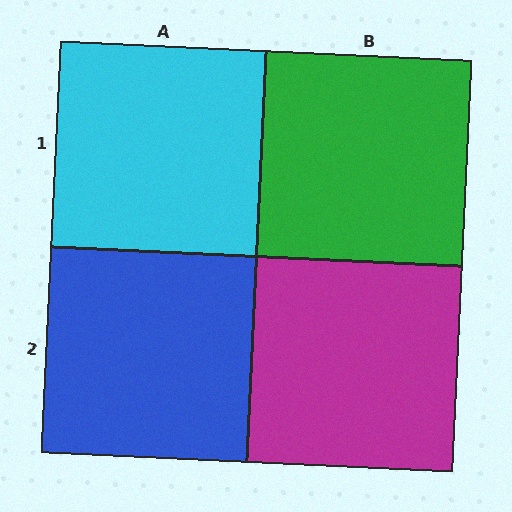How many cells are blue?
1 cell is blue.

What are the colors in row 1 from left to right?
Cyan, green.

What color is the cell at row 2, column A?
Blue.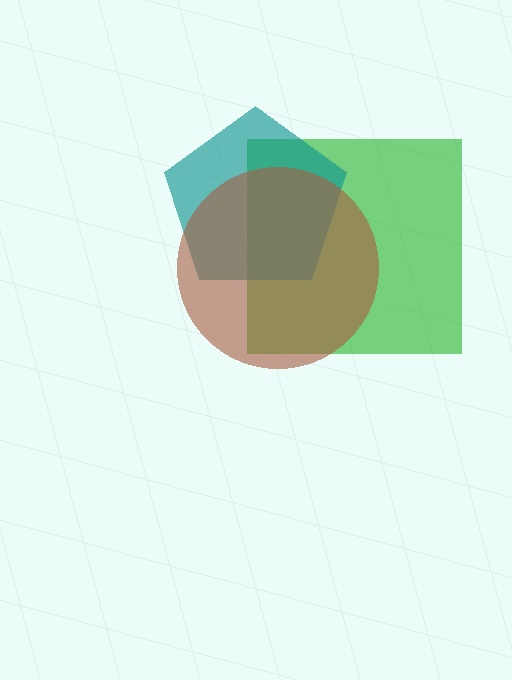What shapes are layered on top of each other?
The layered shapes are: a green square, a teal pentagon, a brown circle.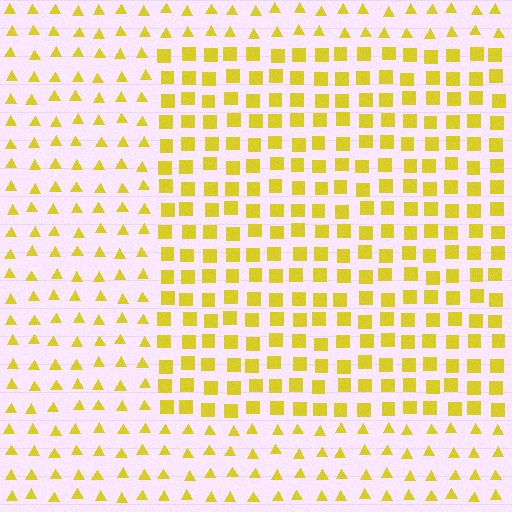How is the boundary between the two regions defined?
The boundary is defined by a change in element shape: squares inside vs. triangles outside. All elements share the same color and spacing.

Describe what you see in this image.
The image is filled with small yellow elements arranged in a uniform grid. A rectangle-shaped region contains squares, while the surrounding area contains triangles. The boundary is defined purely by the change in element shape.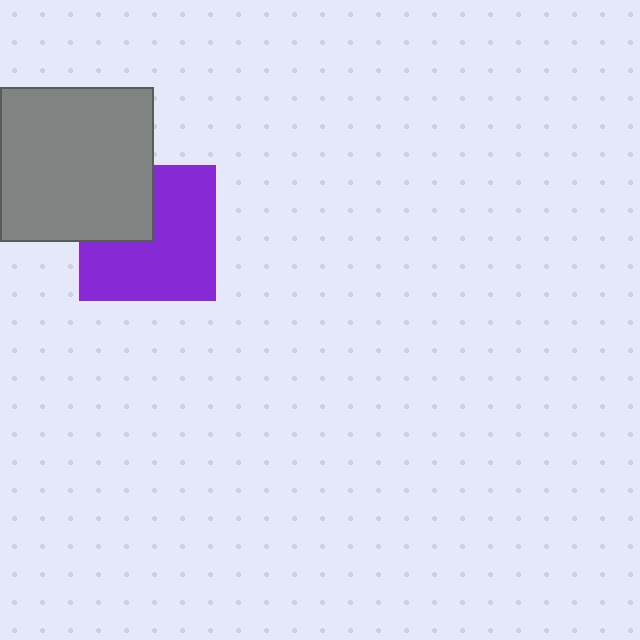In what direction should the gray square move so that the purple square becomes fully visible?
The gray square should move toward the upper-left. That is the shortest direction to clear the overlap and leave the purple square fully visible.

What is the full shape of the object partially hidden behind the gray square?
The partially hidden object is a purple square.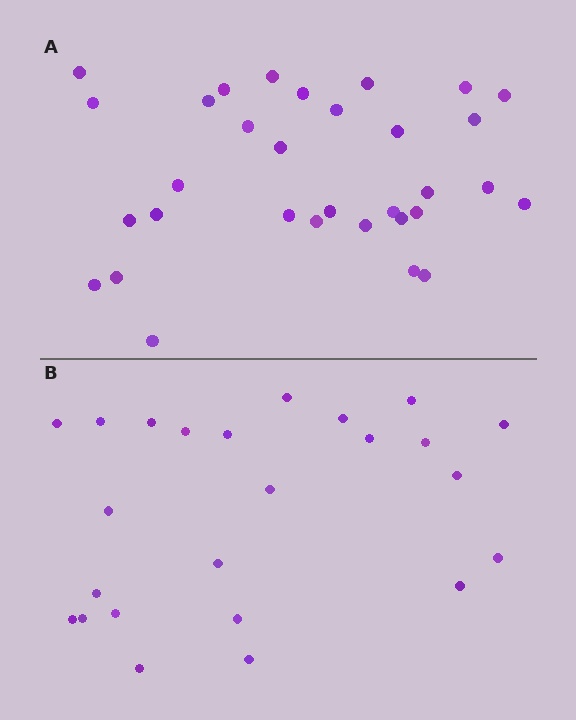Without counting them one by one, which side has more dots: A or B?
Region A (the top region) has more dots.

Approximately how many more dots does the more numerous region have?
Region A has roughly 8 or so more dots than region B.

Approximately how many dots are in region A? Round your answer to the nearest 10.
About 30 dots. (The exact count is 32, which rounds to 30.)